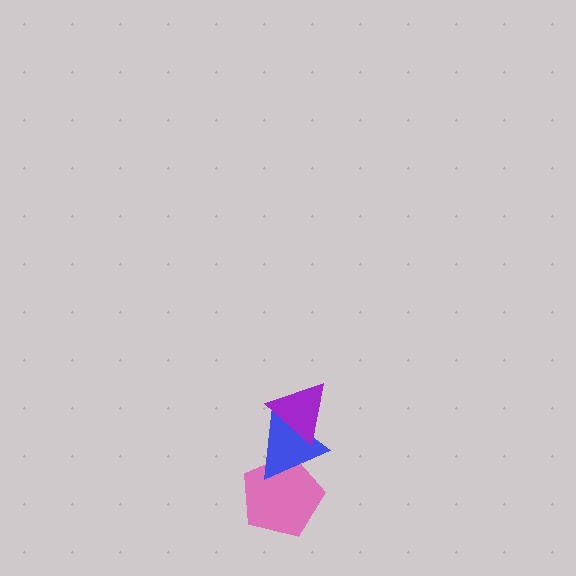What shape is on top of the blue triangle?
The purple triangle is on top of the blue triangle.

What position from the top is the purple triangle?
The purple triangle is 1st from the top.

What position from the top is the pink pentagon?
The pink pentagon is 3rd from the top.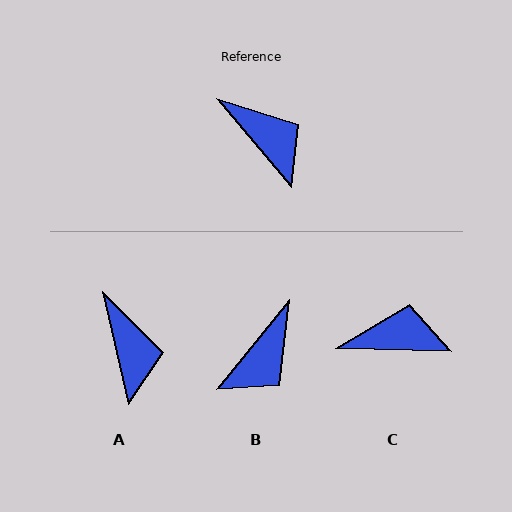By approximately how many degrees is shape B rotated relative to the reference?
Approximately 79 degrees clockwise.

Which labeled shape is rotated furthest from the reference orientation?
B, about 79 degrees away.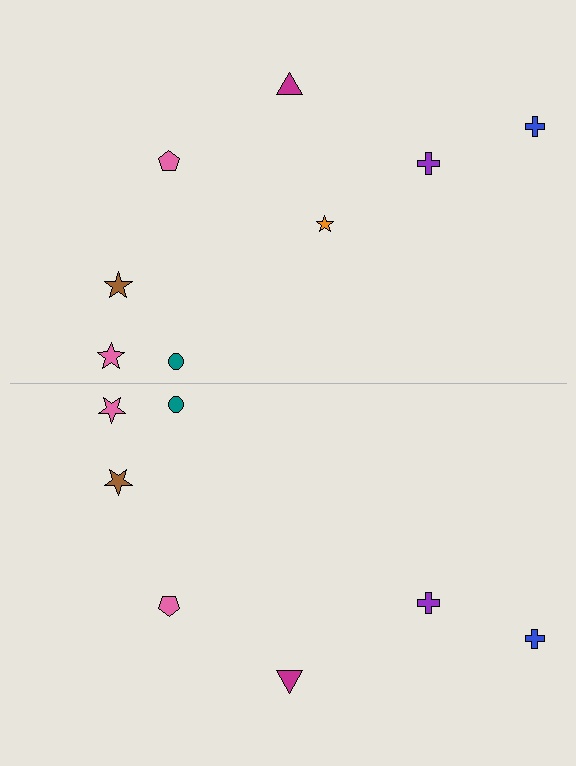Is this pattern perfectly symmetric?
No, the pattern is not perfectly symmetric. A orange star is missing from the bottom side.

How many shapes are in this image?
There are 15 shapes in this image.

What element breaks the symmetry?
A orange star is missing from the bottom side.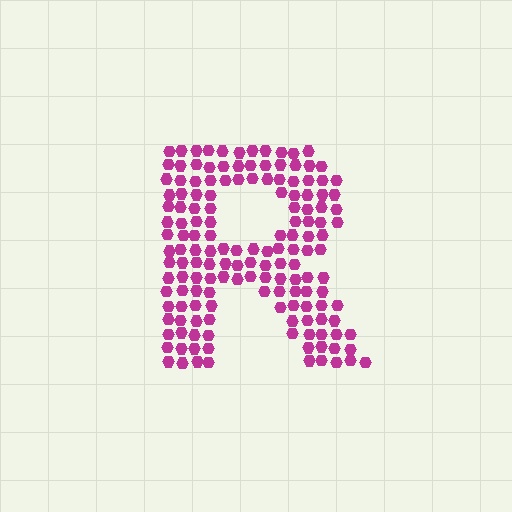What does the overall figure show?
The overall figure shows the letter R.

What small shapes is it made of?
It is made of small hexagons.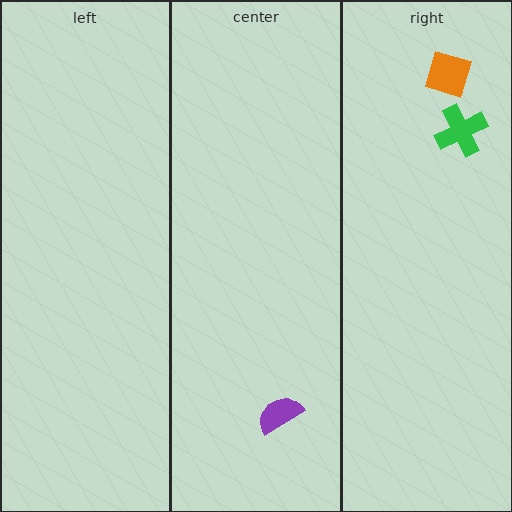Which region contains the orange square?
The right region.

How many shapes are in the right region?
2.